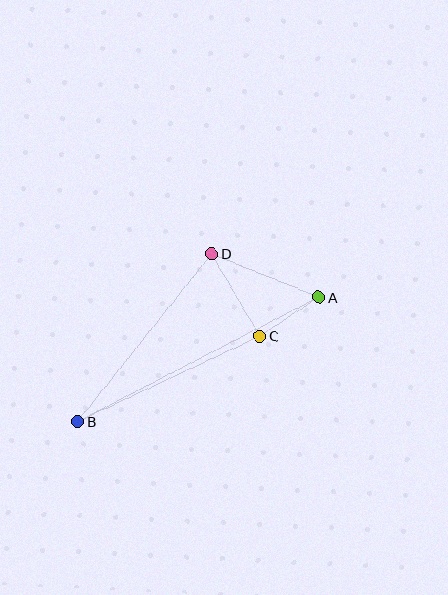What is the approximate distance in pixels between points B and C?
The distance between B and C is approximately 201 pixels.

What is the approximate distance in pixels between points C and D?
The distance between C and D is approximately 96 pixels.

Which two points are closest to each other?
Points A and C are closest to each other.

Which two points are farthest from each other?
Points A and B are farthest from each other.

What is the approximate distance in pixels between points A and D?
The distance between A and D is approximately 116 pixels.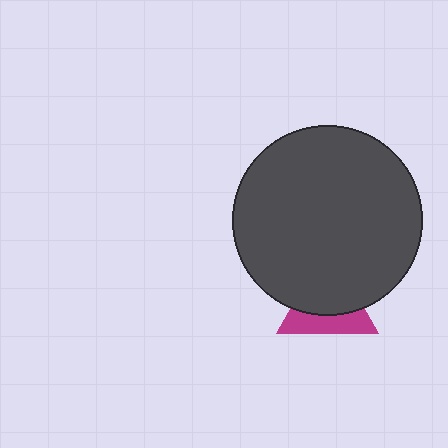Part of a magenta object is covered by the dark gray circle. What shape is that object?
It is a triangle.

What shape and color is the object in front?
The object in front is a dark gray circle.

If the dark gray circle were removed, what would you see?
You would see the complete magenta triangle.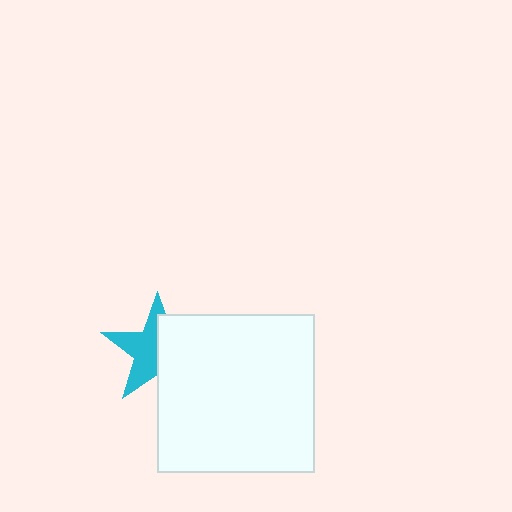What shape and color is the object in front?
The object in front is a white square.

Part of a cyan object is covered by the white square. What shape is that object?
It is a star.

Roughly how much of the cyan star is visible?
About half of it is visible (roughly 53%).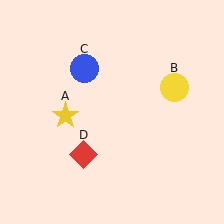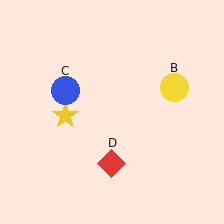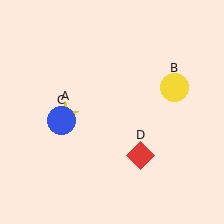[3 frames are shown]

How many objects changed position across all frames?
2 objects changed position: blue circle (object C), red diamond (object D).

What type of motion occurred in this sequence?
The blue circle (object C), red diamond (object D) rotated counterclockwise around the center of the scene.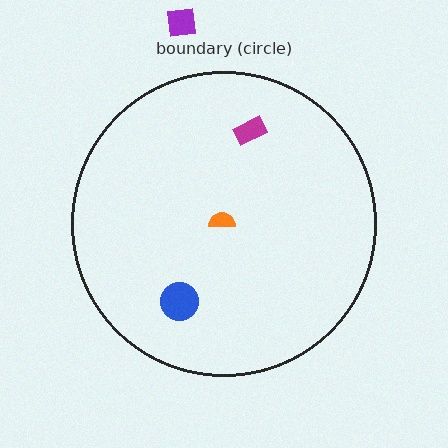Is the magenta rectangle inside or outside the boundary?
Inside.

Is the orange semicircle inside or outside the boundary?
Inside.